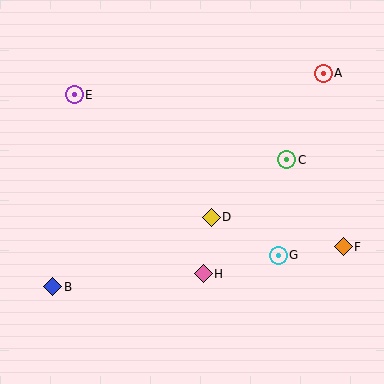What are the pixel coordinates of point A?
Point A is at (323, 73).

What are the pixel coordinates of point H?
Point H is at (203, 274).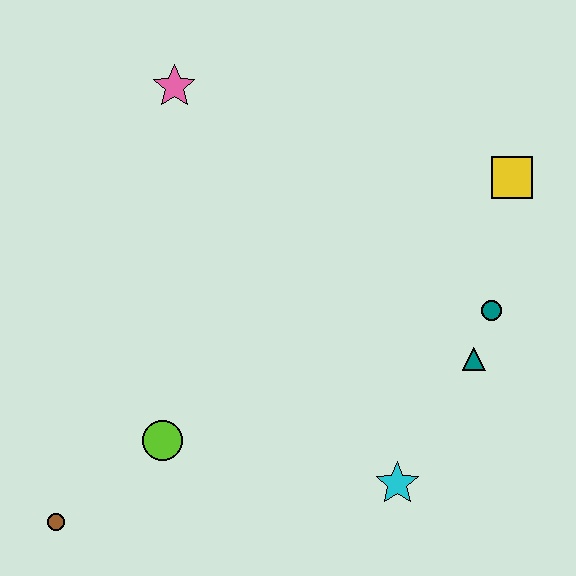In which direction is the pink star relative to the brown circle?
The pink star is above the brown circle.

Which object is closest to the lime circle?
The brown circle is closest to the lime circle.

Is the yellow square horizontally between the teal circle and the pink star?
No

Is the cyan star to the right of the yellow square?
No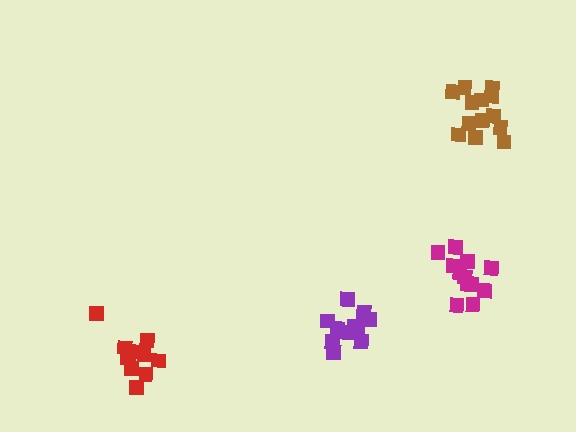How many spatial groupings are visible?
There are 4 spatial groupings.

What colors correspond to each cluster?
The clusters are colored: brown, magenta, purple, red.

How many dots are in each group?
Group 1: 13 dots, Group 2: 12 dots, Group 3: 12 dots, Group 4: 12 dots (49 total).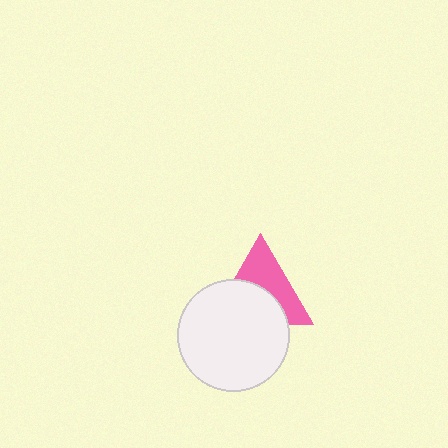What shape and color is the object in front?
The object in front is a white circle.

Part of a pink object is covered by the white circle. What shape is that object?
It is a triangle.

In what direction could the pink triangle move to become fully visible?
The pink triangle could move up. That would shift it out from behind the white circle entirely.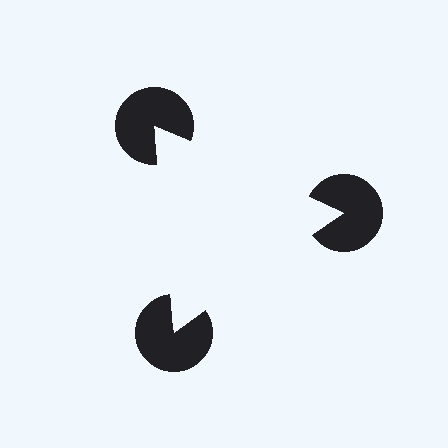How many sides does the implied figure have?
3 sides.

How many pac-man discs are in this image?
There are 3 — one at each vertex of the illusory triangle.